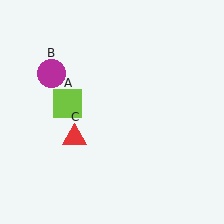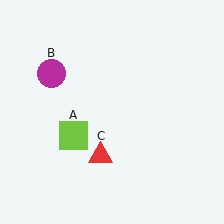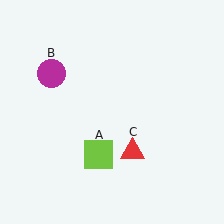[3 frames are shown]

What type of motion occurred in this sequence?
The lime square (object A), red triangle (object C) rotated counterclockwise around the center of the scene.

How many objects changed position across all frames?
2 objects changed position: lime square (object A), red triangle (object C).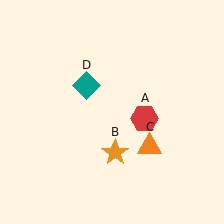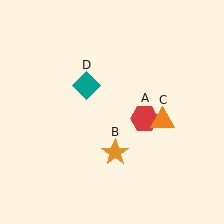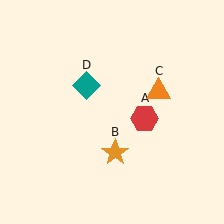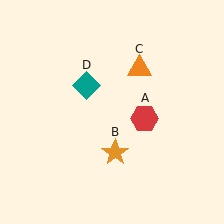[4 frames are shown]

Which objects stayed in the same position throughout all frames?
Red hexagon (object A) and orange star (object B) and teal diamond (object D) remained stationary.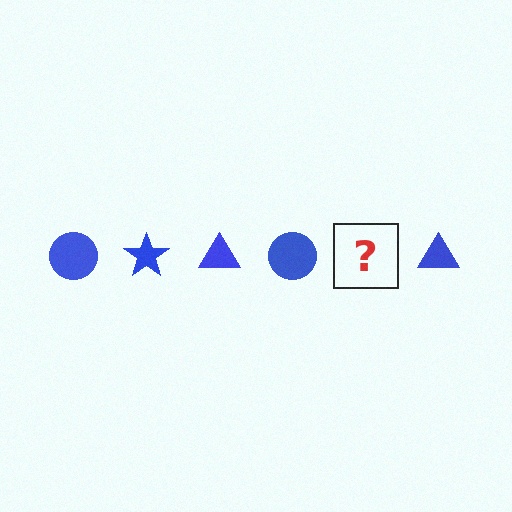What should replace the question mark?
The question mark should be replaced with a blue star.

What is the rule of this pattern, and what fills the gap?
The rule is that the pattern cycles through circle, star, triangle shapes in blue. The gap should be filled with a blue star.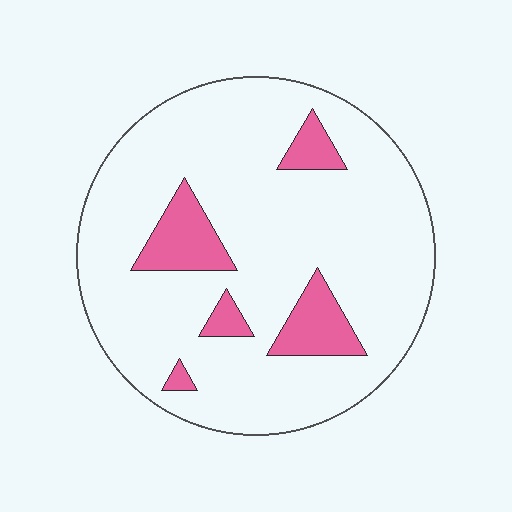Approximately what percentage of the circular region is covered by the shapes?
Approximately 15%.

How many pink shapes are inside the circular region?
5.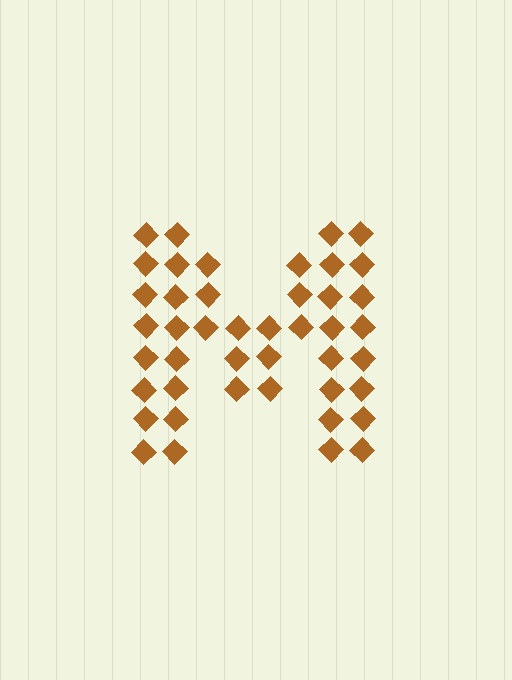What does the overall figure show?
The overall figure shows the letter M.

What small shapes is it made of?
It is made of small diamonds.